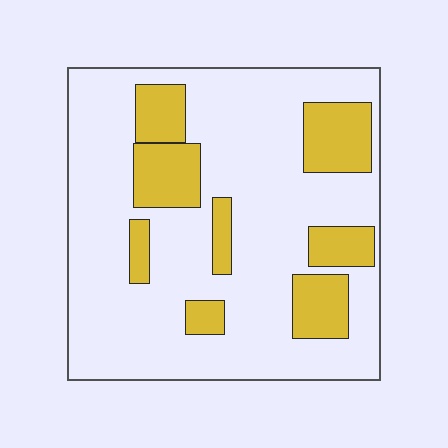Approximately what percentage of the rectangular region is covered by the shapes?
Approximately 25%.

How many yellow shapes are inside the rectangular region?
8.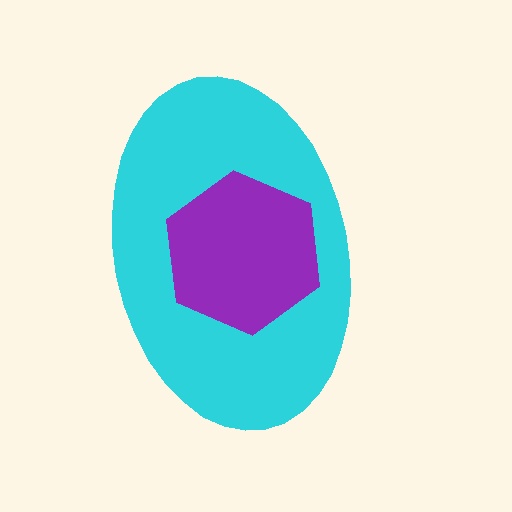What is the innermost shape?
The purple hexagon.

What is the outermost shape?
The cyan ellipse.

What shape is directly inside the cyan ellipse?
The purple hexagon.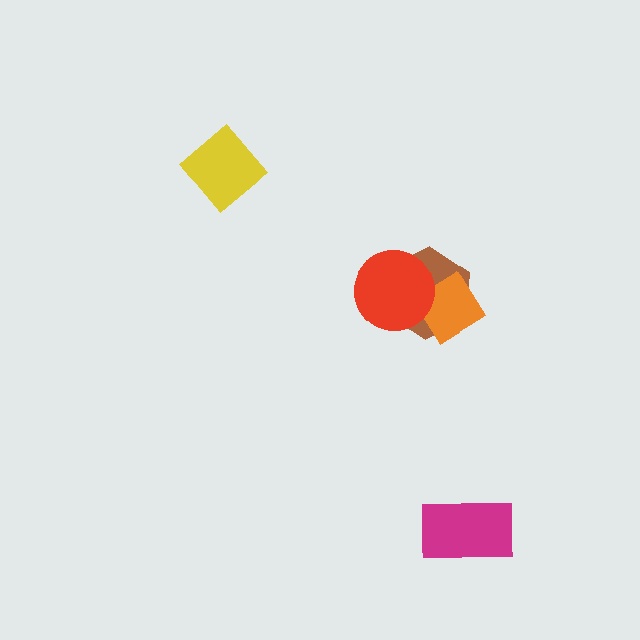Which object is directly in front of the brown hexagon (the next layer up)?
The orange diamond is directly in front of the brown hexagon.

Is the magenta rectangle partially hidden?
No, no other shape covers it.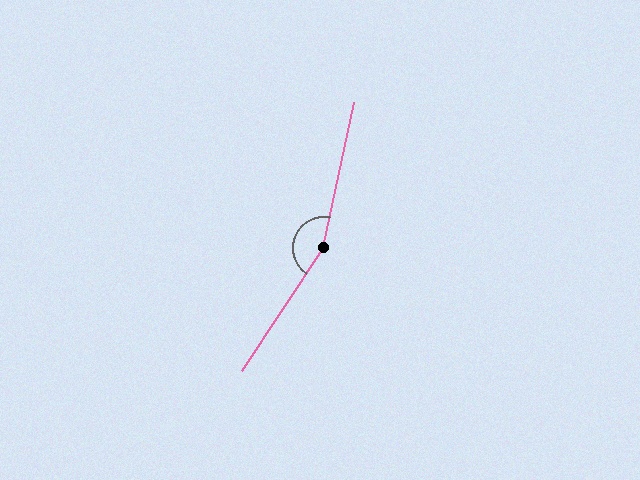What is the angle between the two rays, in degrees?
Approximately 158 degrees.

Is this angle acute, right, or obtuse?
It is obtuse.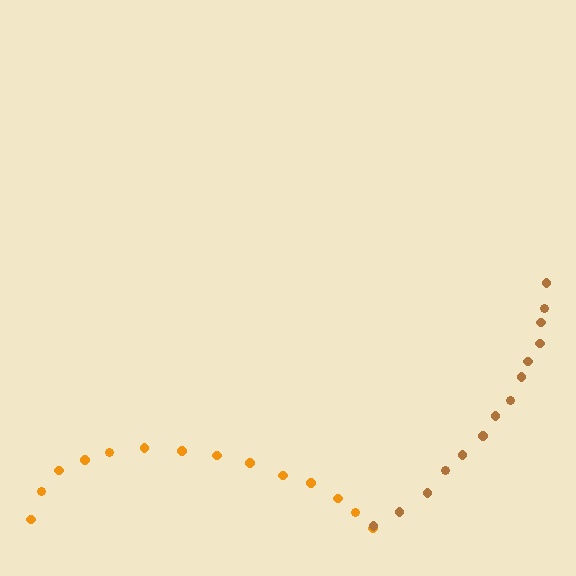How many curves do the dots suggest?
There are 2 distinct paths.